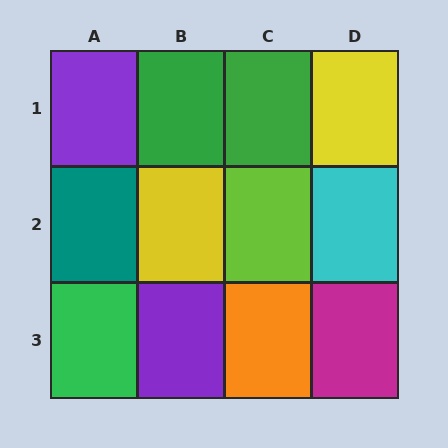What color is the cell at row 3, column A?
Green.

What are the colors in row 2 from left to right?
Teal, yellow, lime, cyan.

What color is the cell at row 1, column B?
Green.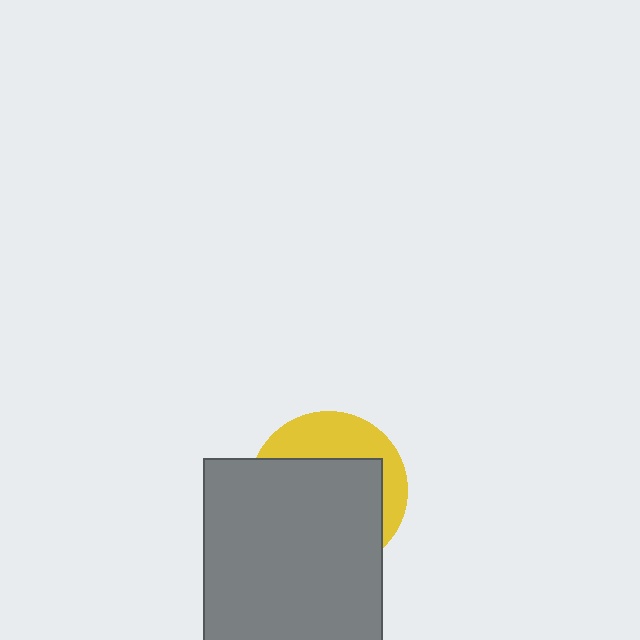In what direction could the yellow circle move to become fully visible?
The yellow circle could move up. That would shift it out from behind the gray rectangle entirely.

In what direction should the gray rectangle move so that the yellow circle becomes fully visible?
The gray rectangle should move down. That is the shortest direction to clear the overlap and leave the yellow circle fully visible.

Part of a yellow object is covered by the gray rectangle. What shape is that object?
It is a circle.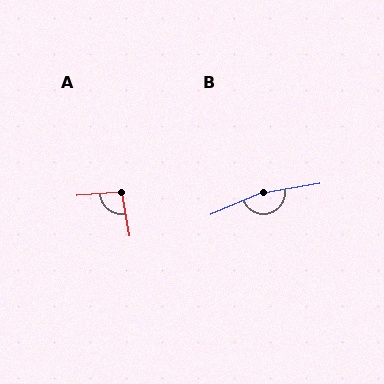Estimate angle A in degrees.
Approximately 95 degrees.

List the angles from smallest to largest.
A (95°), B (166°).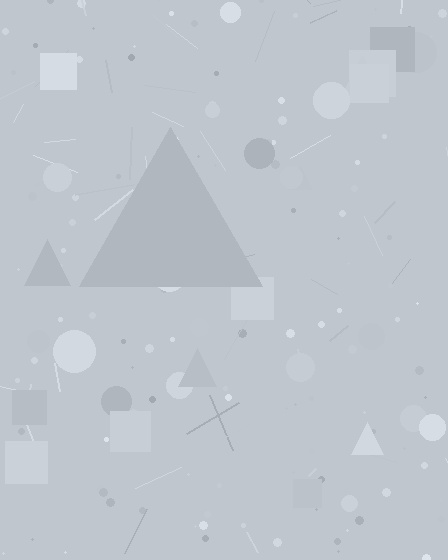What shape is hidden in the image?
A triangle is hidden in the image.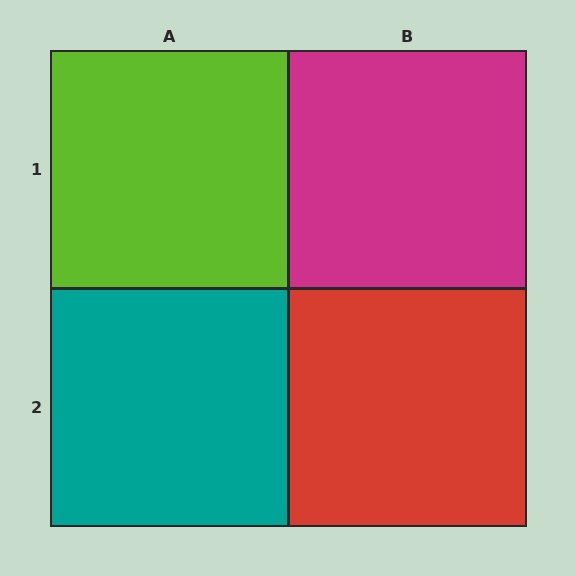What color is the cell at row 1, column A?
Lime.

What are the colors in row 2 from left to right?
Teal, red.